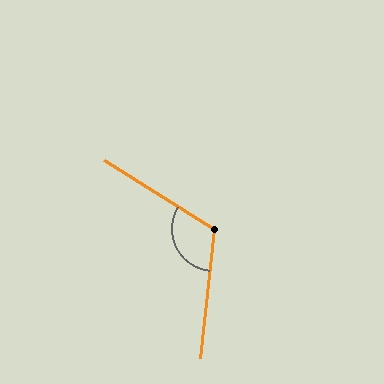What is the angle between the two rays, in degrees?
Approximately 116 degrees.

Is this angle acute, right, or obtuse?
It is obtuse.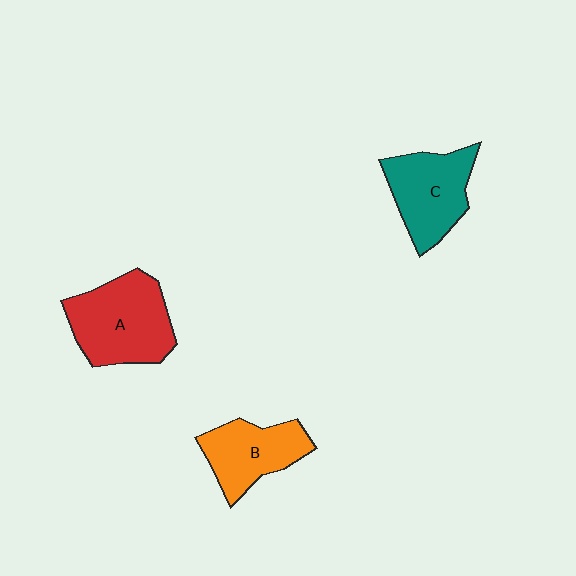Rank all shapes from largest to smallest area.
From largest to smallest: A (red), C (teal), B (orange).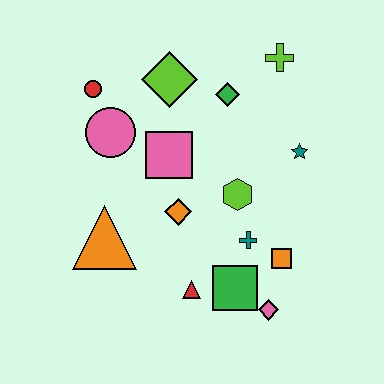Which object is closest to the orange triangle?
The orange diamond is closest to the orange triangle.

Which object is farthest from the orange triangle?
The lime cross is farthest from the orange triangle.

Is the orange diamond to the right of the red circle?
Yes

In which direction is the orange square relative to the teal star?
The orange square is below the teal star.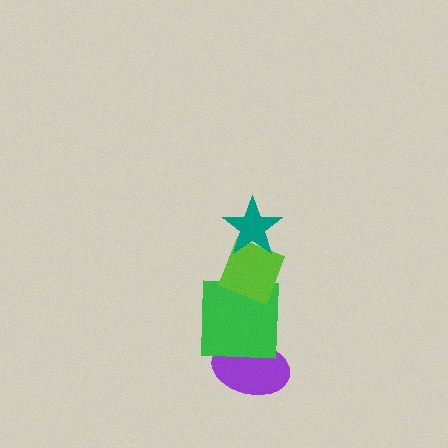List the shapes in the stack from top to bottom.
From top to bottom: the teal star, the lime diamond, the green square, the purple ellipse.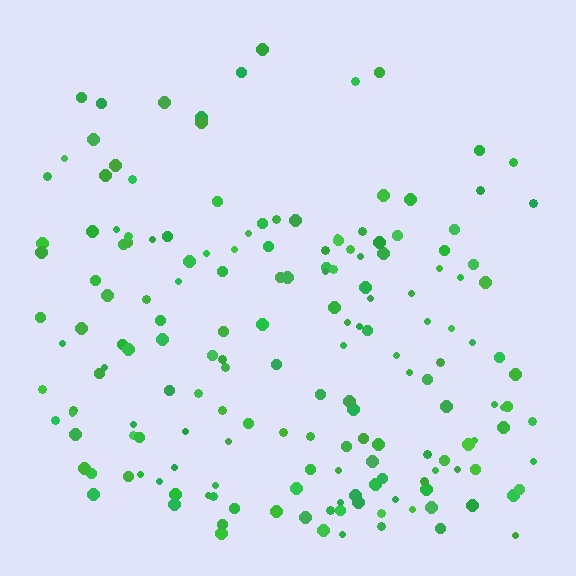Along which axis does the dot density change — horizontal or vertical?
Vertical.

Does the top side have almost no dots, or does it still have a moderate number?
Still a moderate number, just noticeably fewer than the bottom.